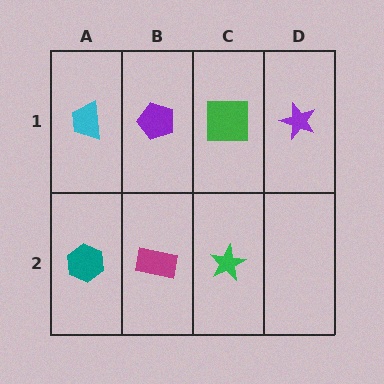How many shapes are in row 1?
4 shapes.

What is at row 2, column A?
A teal hexagon.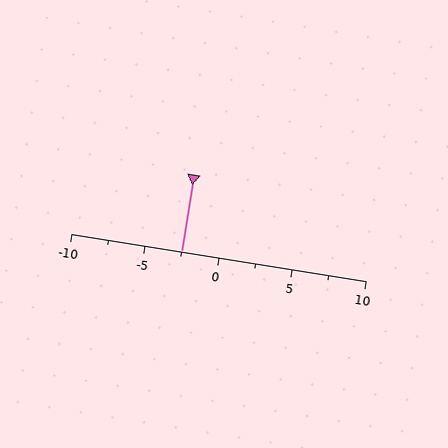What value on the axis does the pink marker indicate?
The marker indicates approximately -2.5.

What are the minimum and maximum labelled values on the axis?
The axis runs from -10 to 10.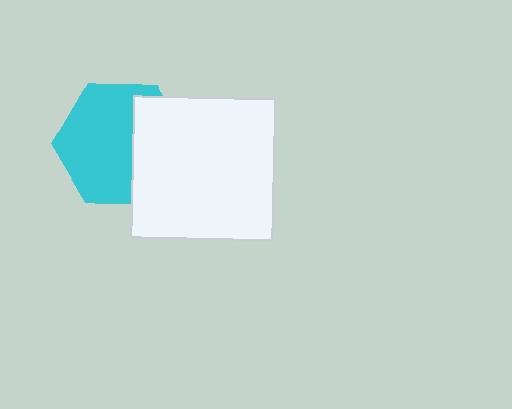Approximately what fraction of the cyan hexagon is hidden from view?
Roughly 37% of the cyan hexagon is hidden behind the white square.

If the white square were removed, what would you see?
You would see the complete cyan hexagon.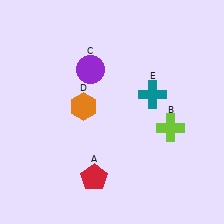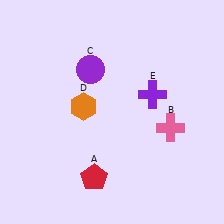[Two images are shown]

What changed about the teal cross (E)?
In Image 1, E is teal. In Image 2, it changed to purple.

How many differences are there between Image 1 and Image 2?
There are 2 differences between the two images.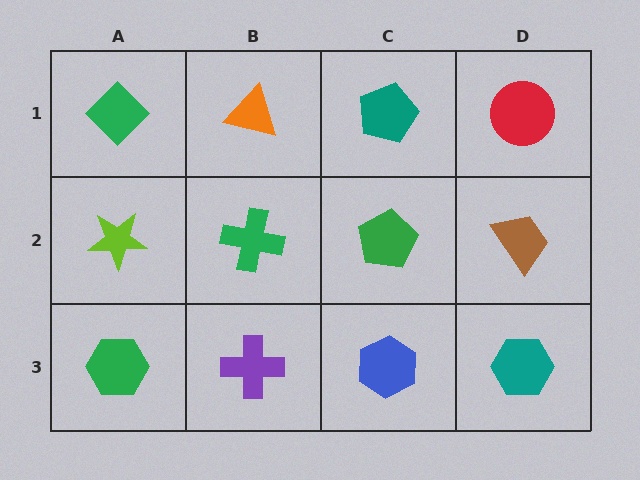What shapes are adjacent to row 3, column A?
A lime star (row 2, column A), a purple cross (row 3, column B).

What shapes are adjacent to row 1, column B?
A green cross (row 2, column B), a green diamond (row 1, column A), a teal pentagon (row 1, column C).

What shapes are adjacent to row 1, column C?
A green pentagon (row 2, column C), an orange triangle (row 1, column B), a red circle (row 1, column D).